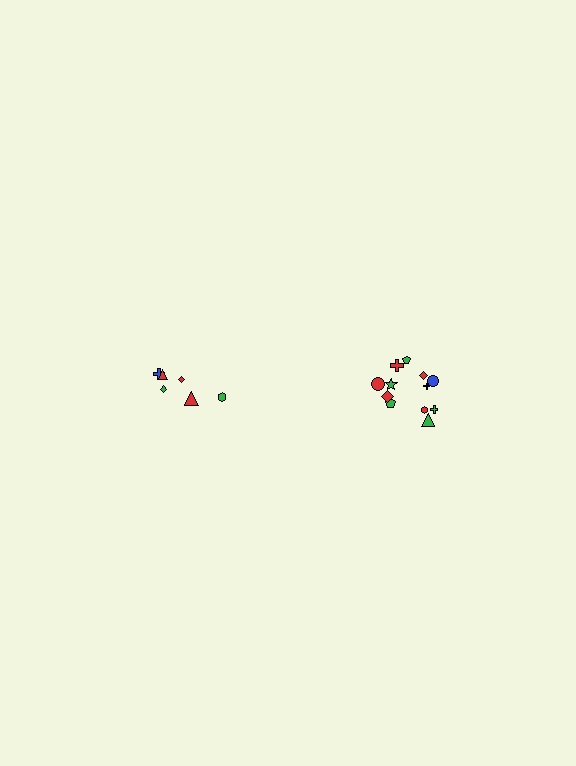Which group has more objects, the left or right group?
The right group.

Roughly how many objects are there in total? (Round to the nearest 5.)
Roughly 20 objects in total.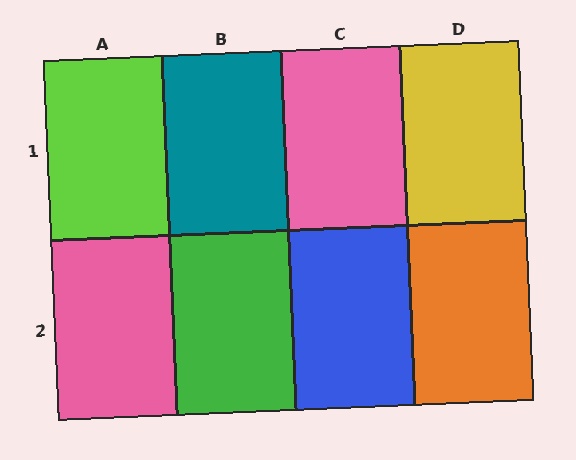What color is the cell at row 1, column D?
Yellow.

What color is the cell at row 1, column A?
Lime.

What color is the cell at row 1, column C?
Pink.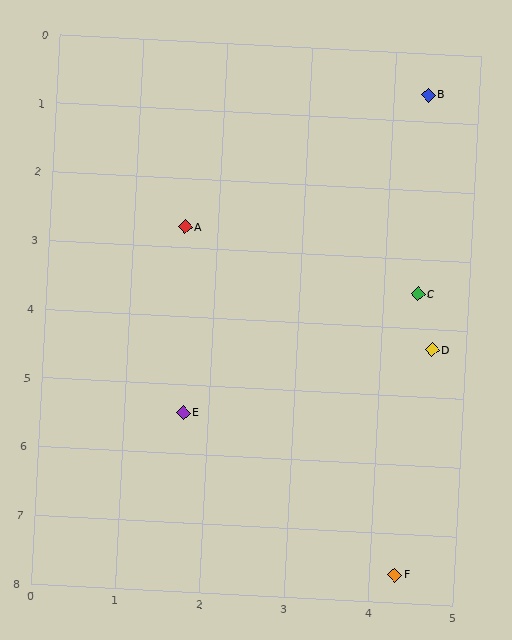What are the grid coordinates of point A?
Point A is at approximately (1.6, 2.7).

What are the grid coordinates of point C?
Point C is at approximately (4.4, 3.5).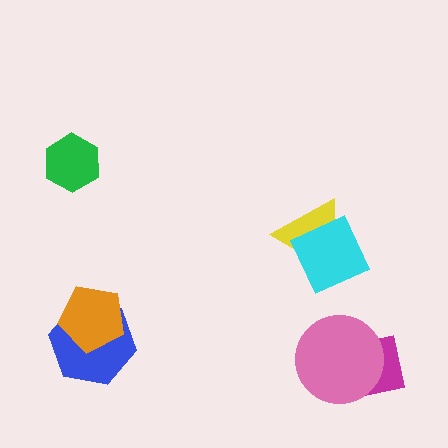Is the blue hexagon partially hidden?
Yes, it is partially covered by another shape.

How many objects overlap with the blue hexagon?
1 object overlaps with the blue hexagon.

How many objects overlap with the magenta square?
1 object overlaps with the magenta square.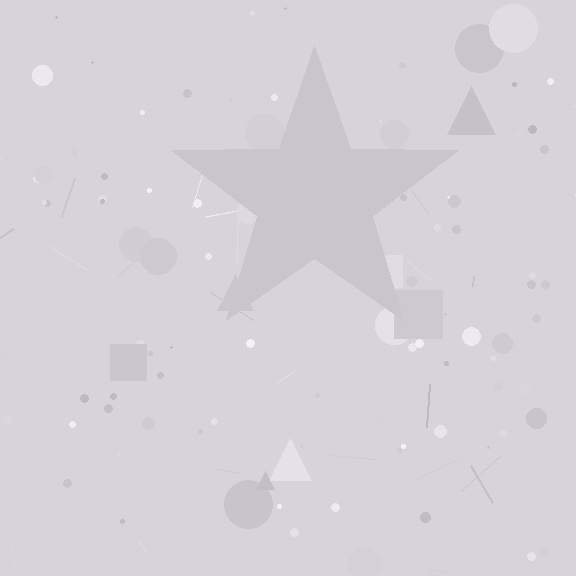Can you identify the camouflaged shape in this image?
The camouflaged shape is a star.